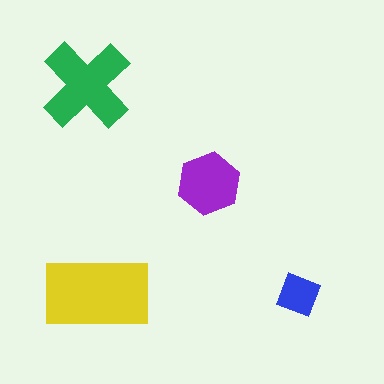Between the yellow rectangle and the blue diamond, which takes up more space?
The yellow rectangle.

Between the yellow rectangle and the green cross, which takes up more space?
The yellow rectangle.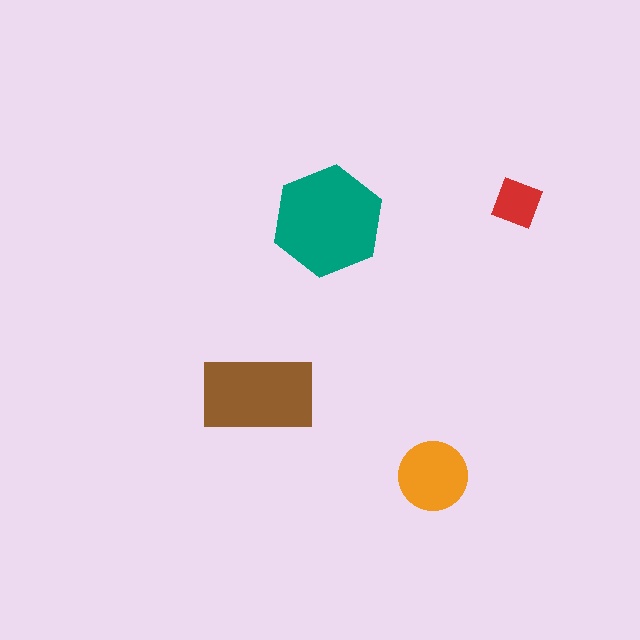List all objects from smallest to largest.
The red square, the orange circle, the brown rectangle, the teal hexagon.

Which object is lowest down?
The orange circle is bottommost.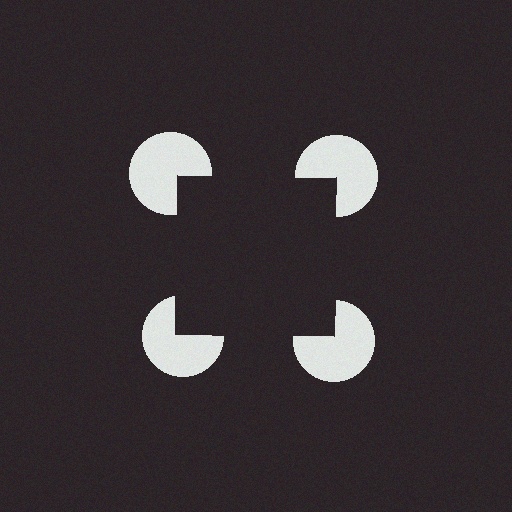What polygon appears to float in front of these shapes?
An illusory square — its edges are inferred from the aligned wedge cuts in the pac-man discs, not physically drawn.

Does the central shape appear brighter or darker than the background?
It typically appears slightly darker than the background, even though no actual brightness change is drawn.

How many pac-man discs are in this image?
There are 4 — one at each vertex of the illusory square.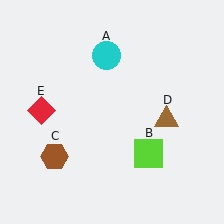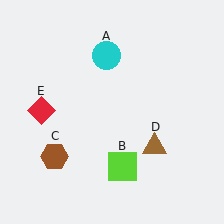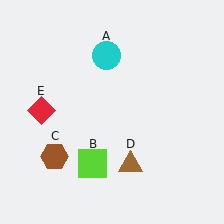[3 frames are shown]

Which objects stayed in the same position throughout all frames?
Cyan circle (object A) and brown hexagon (object C) and red diamond (object E) remained stationary.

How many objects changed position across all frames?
2 objects changed position: lime square (object B), brown triangle (object D).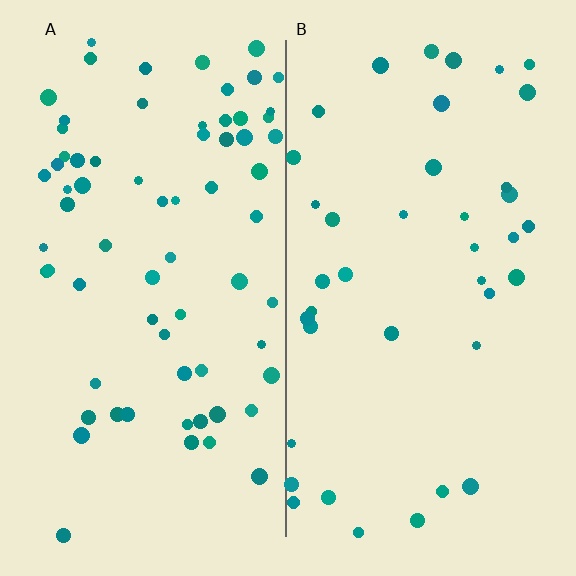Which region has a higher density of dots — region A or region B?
A (the left).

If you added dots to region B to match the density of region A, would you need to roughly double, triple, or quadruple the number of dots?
Approximately double.